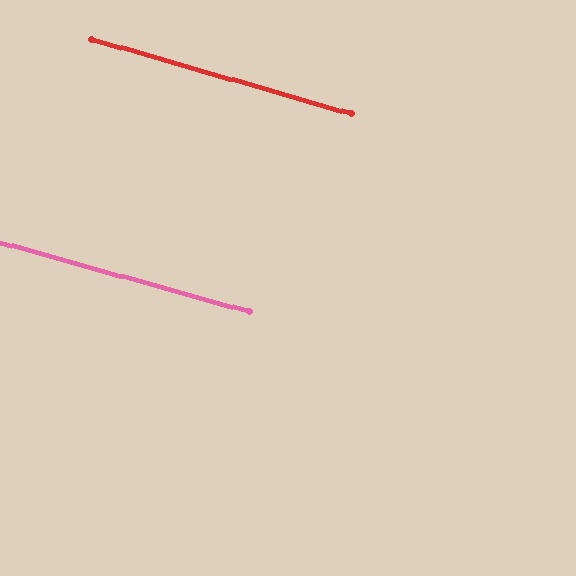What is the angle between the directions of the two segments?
Approximately 1 degree.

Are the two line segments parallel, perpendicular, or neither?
Parallel — their directions differ by only 0.5°.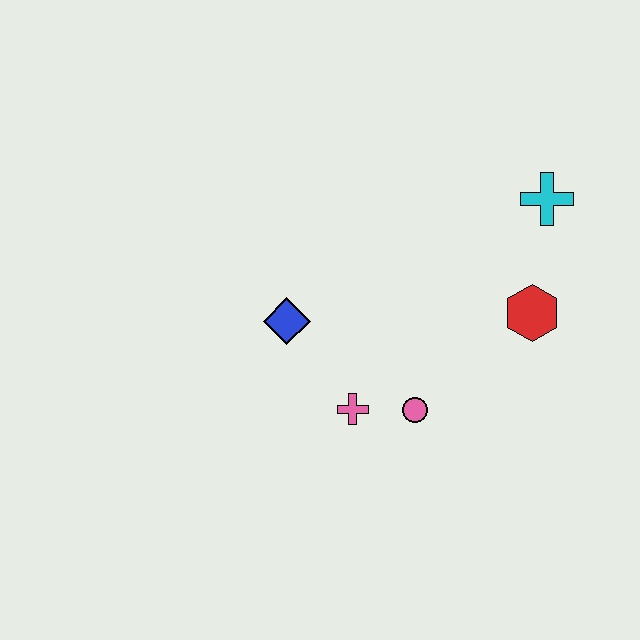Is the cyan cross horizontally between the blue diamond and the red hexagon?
No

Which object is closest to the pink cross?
The pink circle is closest to the pink cross.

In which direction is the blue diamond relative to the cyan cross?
The blue diamond is to the left of the cyan cross.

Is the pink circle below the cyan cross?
Yes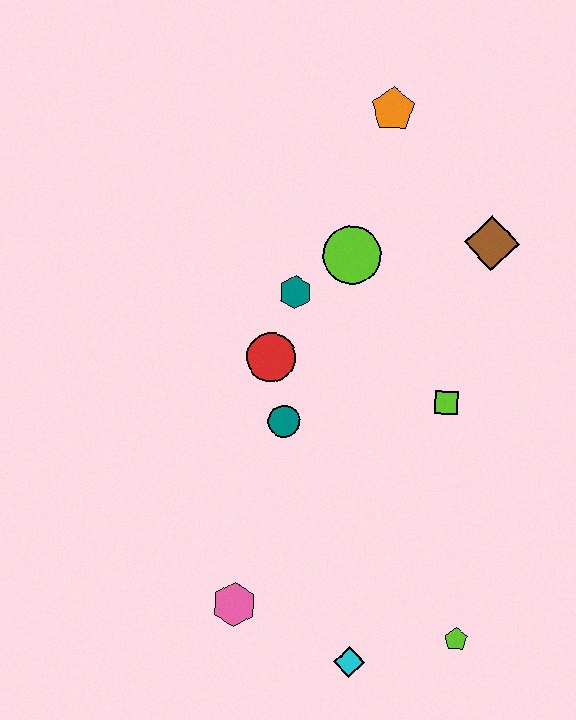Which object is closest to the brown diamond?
The lime circle is closest to the brown diamond.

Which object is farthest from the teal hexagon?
The lime pentagon is farthest from the teal hexagon.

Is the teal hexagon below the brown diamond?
Yes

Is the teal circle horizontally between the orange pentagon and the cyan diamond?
No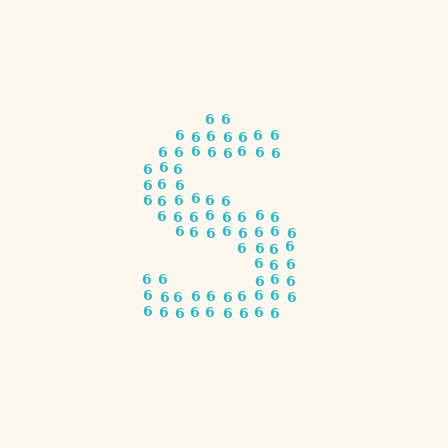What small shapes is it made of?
It is made of small digit 6's.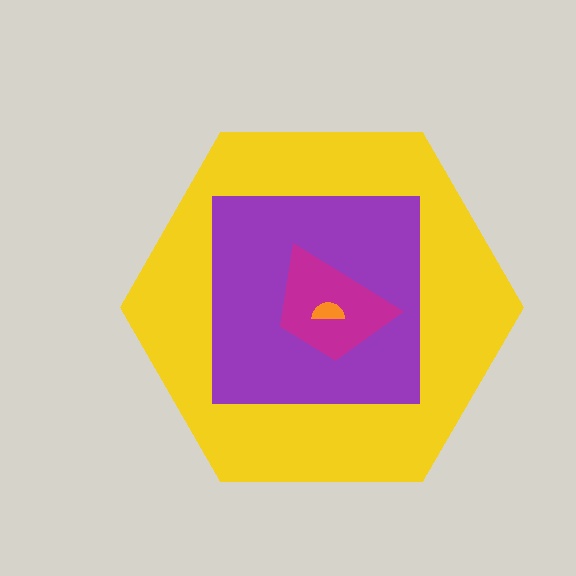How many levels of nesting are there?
4.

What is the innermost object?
The orange semicircle.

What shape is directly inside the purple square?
The magenta trapezoid.